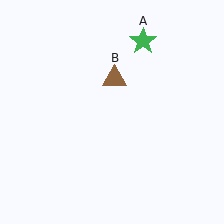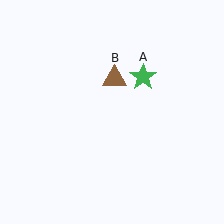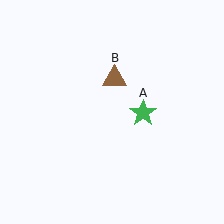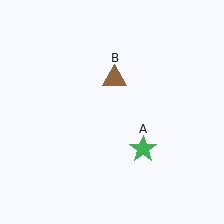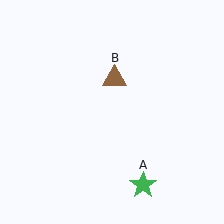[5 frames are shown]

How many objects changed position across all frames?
1 object changed position: green star (object A).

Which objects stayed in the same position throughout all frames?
Brown triangle (object B) remained stationary.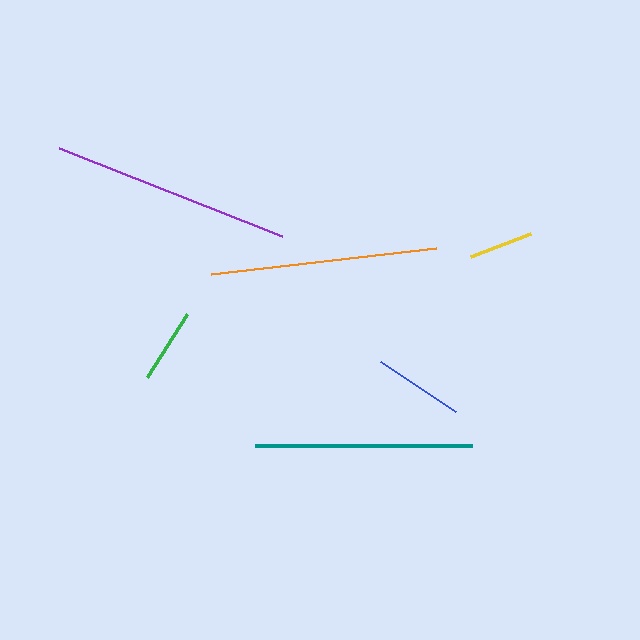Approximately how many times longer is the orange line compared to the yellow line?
The orange line is approximately 3.5 times the length of the yellow line.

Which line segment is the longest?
The purple line is the longest at approximately 239 pixels.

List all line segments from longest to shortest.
From longest to shortest: purple, orange, teal, blue, green, yellow.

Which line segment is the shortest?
The yellow line is the shortest at approximately 65 pixels.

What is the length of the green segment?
The green segment is approximately 75 pixels long.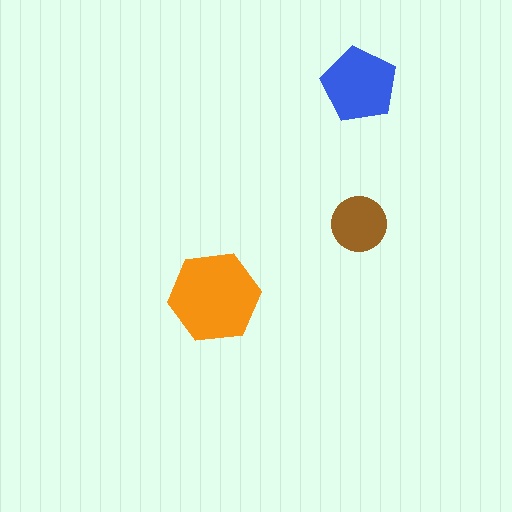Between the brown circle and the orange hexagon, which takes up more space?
The orange hexagon.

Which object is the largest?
The orange hexagon.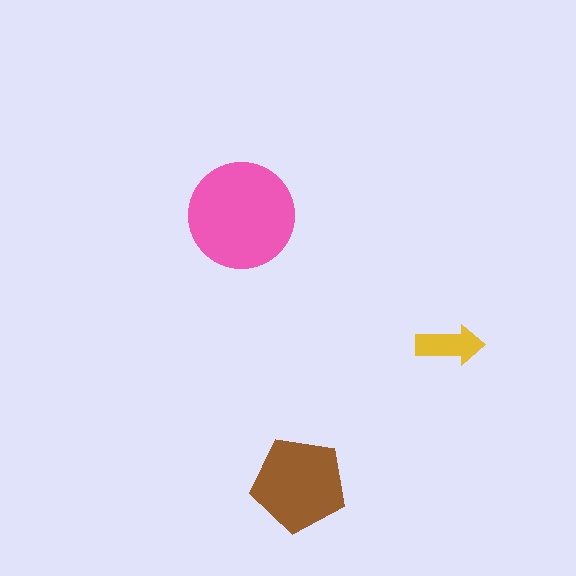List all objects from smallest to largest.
The yellow arrow, the brown pentagon, the pink circle.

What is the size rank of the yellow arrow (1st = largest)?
3rd.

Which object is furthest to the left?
The pink circle is leftmost.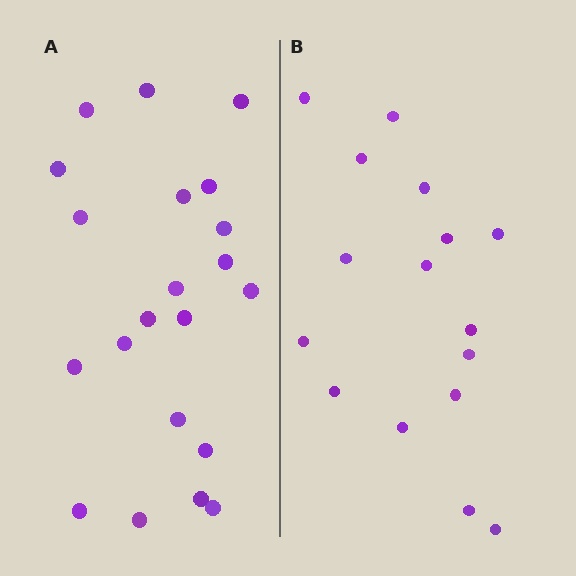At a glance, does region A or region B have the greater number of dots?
Region A (the left region) has more dots.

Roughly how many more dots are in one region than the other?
Region A has about 5 more dots than region B.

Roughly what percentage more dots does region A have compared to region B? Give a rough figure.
About 30% more.